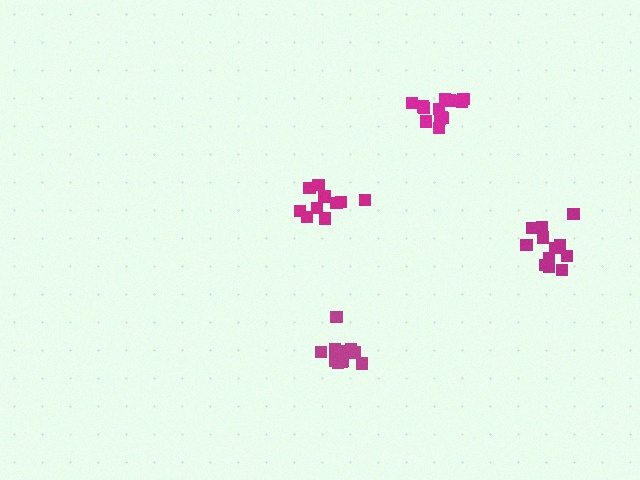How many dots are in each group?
Group 1: 12 dots, Group 2: 13 dots, Group 3: 11 dots, Group 4: 14 dots (50 total).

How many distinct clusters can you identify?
There are 4 distinct clusters.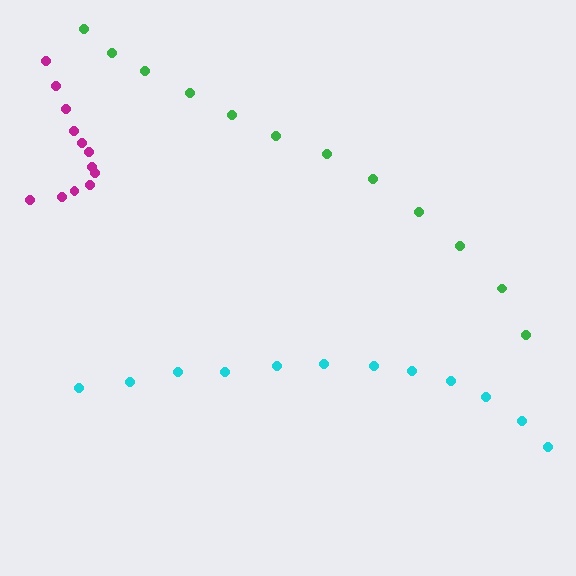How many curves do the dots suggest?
There are 3 distinct paths.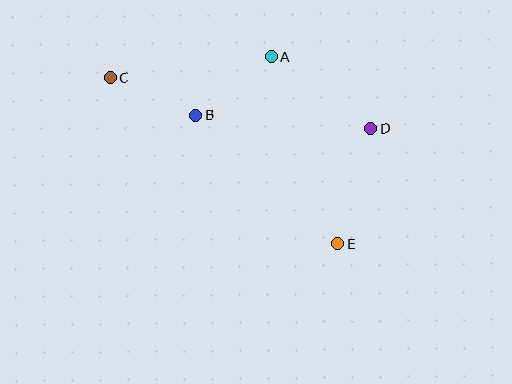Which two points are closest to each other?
Points B and C are closest to each other.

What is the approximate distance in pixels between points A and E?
The distance between A and E is approximately 199 pixels.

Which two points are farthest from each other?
Points C and E are farthest from each other.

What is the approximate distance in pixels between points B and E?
The distance between B and E is approximately 191 pixels.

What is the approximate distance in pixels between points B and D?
The distance between B and D is approximately 175 pixels.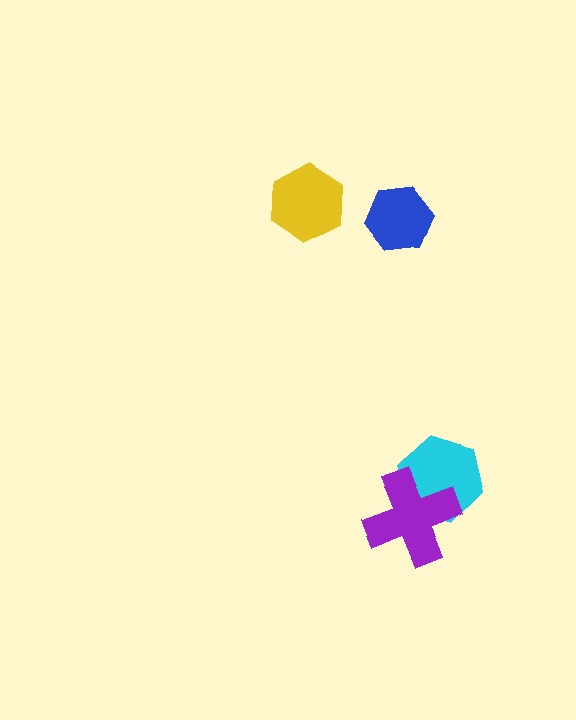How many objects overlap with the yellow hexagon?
0 objects overlap with the yellow hexagon.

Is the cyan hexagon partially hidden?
Yes, it is partially covered by another shape.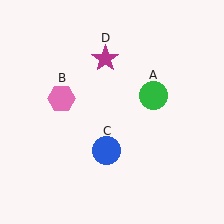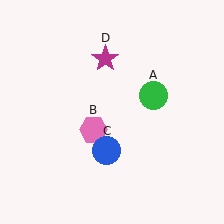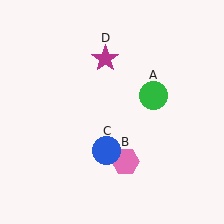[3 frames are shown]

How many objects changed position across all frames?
1 object changed position: pink hexagon (object B).